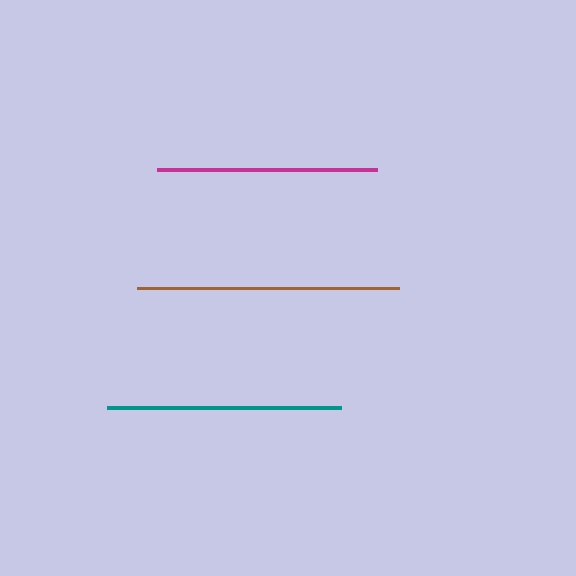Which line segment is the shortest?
The magenta line is the shortest at approximately 220 pixels.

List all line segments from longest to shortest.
From longest to shortest: brown, teal, magenta.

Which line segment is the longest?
The brown line is the longest at approximately 261 pixels.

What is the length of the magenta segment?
The magenta segment is approximately 220 pixels long.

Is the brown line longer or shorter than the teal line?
The brown line is longer than the teal line.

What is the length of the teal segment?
The teal segment is approximately 233 pixels long.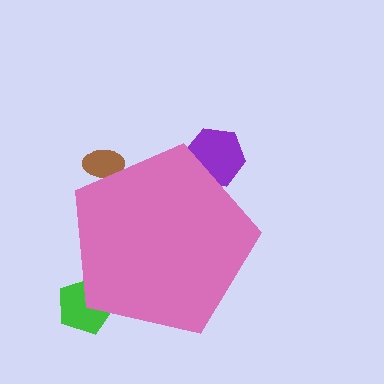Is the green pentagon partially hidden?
Yes, the green pentagon is partially hidden behind the pink pentagon.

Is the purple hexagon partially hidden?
Yes, the purple hexagon is partially hidden behind the pink pentagon.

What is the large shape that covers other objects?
A pink pentagon.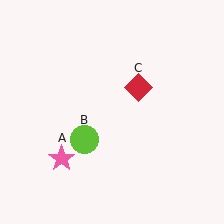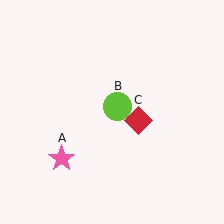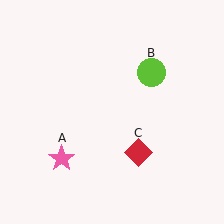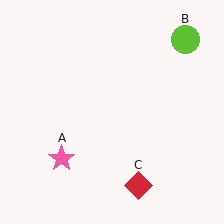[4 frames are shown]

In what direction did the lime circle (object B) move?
The lime circle (object B) moved up and to the right.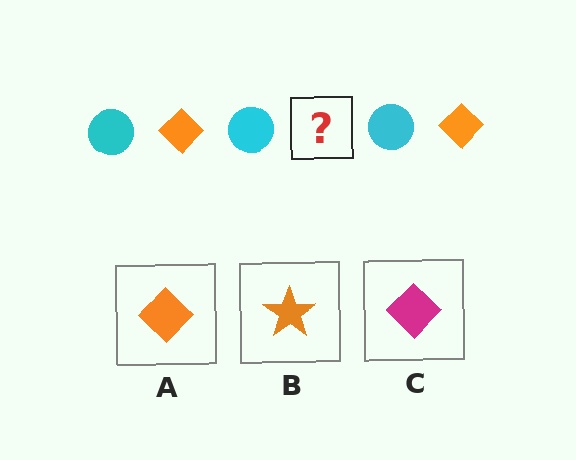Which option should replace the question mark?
Option A.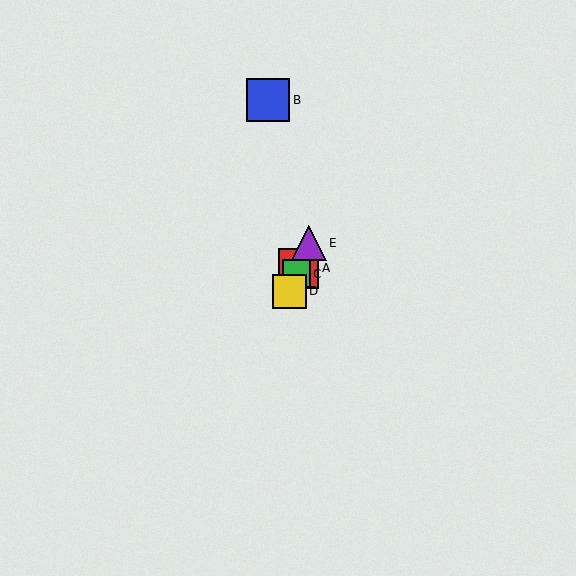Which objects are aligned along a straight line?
Objects A, C, D, E are aligned along a straight line.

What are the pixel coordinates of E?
Object E is at (309, 243).